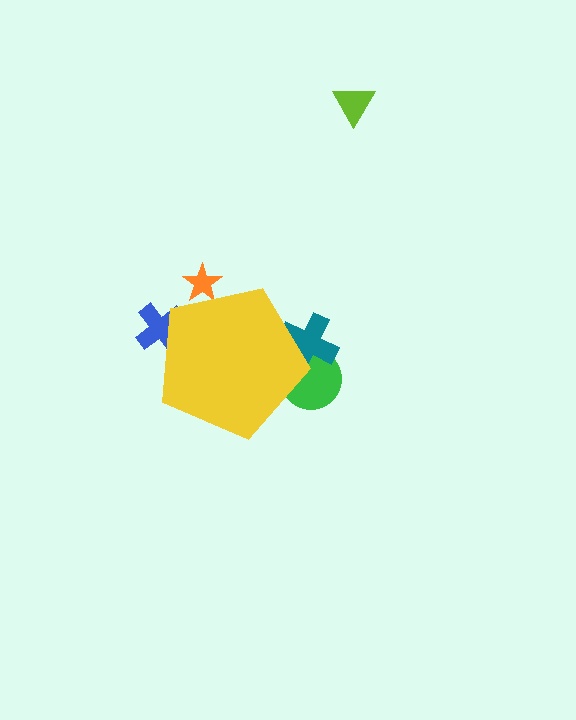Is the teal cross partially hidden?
Yes, the teal cross is partially hidden behind the yellow pentagon.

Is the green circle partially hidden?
Yes, the green circle is partially hidden behind the yellow pentagon.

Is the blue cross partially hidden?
Yes, the blue cross is partially hidden behind the yellow pentagon.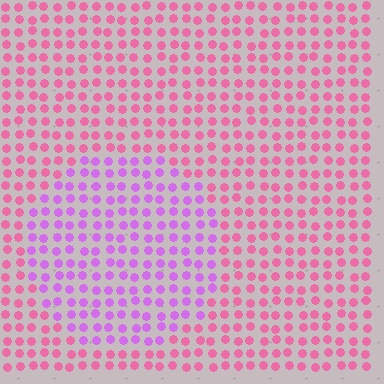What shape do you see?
I see a circle.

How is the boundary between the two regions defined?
The boundary is defined purely by a slight shift in hue (about 44 degrees). Spacing, size, and orientation are identical on both sides.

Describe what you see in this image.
The image is filled with small pink elements in a uniform arrangement. A circle-shaped region is visible where the elements are tinted to a slightly different hue, forming a subtle color boundary.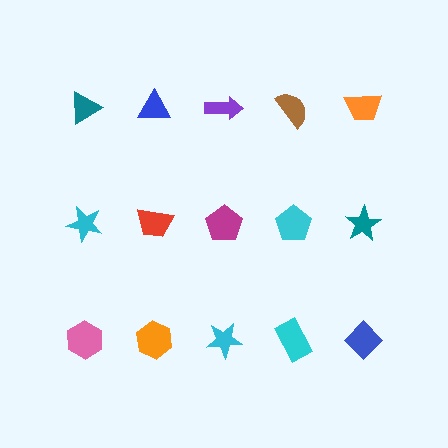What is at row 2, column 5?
A teal star.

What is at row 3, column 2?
An orange hexagon.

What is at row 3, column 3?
A cyan star.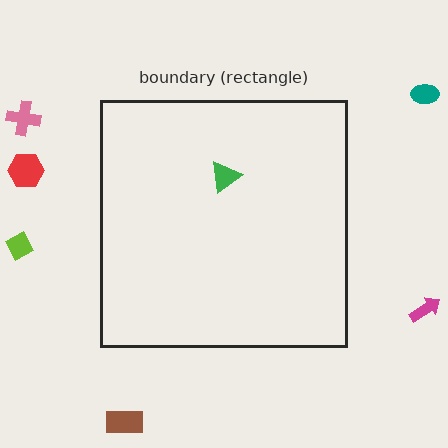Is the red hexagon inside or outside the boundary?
Outside.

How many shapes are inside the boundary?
1 inside, 6 outside.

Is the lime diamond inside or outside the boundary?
Outside.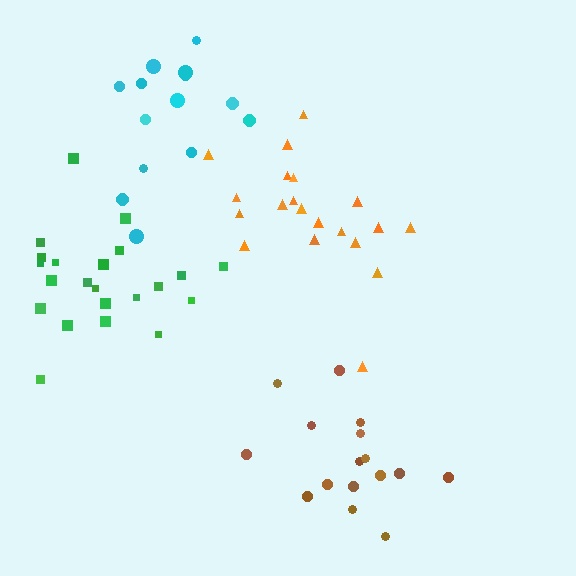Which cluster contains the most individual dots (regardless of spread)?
Green (22).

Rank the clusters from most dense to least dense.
green, brown, orange, cyan.